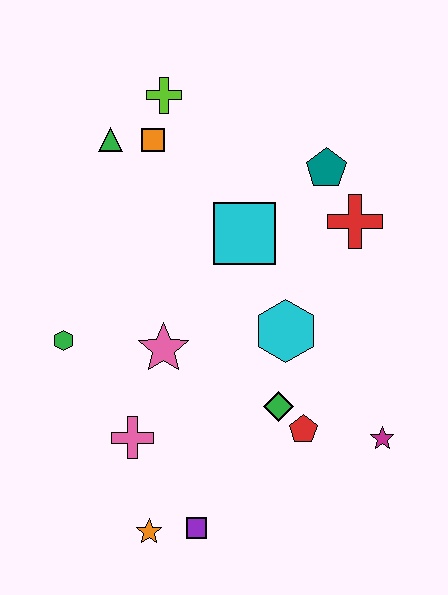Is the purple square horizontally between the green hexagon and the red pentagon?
Yes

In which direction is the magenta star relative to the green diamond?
The magenta star is to the right of the green diamond.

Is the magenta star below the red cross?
Yes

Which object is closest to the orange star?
The purple square is closest to the orange star.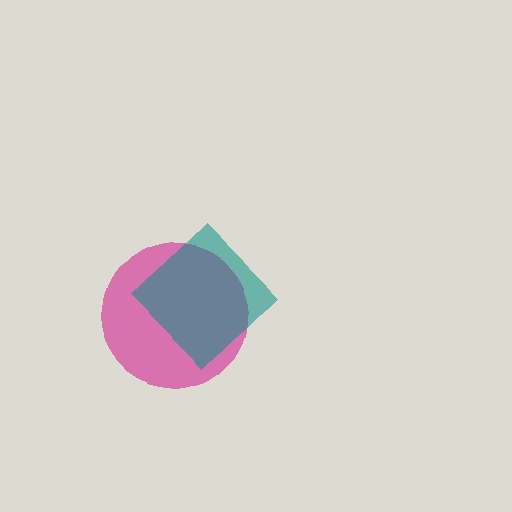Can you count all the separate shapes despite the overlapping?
Yes, there are 2 separate shapes.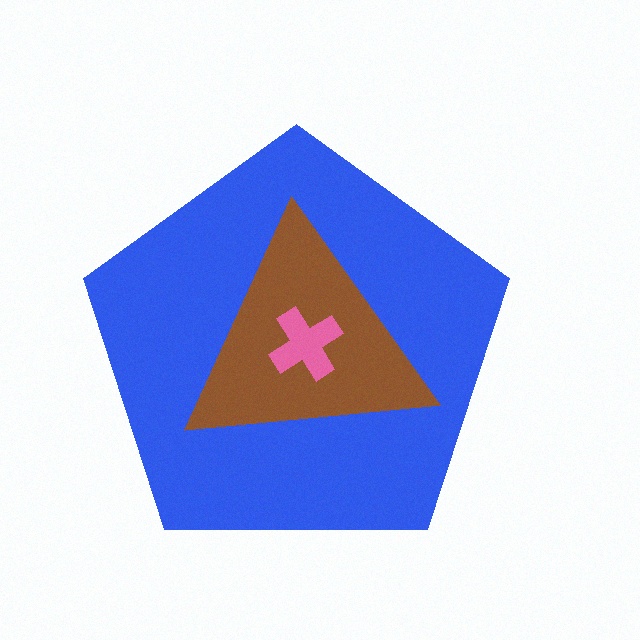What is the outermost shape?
The blue pentagon.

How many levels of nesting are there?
3.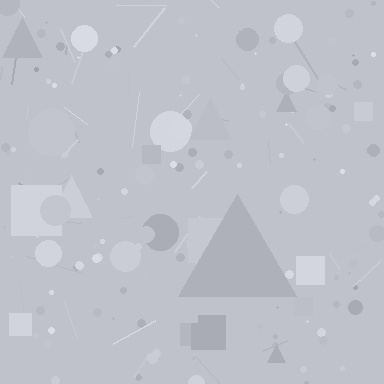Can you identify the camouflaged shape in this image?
The camouflaged shape is a triangle.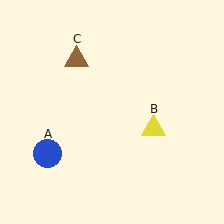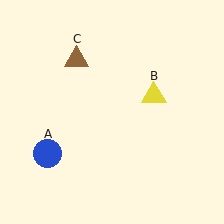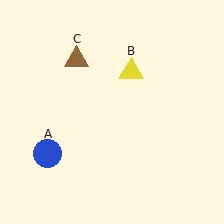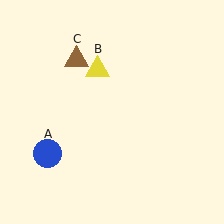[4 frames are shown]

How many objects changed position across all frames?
1 object changed position: yellow triangle (object B).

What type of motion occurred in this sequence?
The yellow triangle (object B) rotated counterclockwise around the center of the scene.